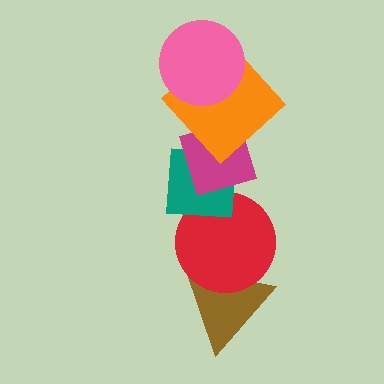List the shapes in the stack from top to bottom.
From top to bottom: the pink circle, the orange diamond, the magenta diamond, the teal square, the red circle, the brown triangle.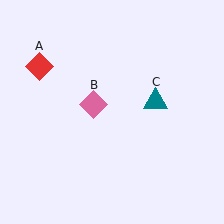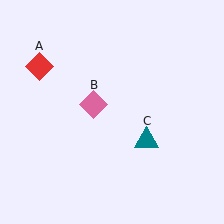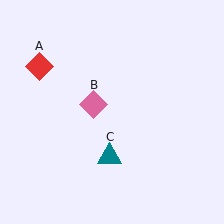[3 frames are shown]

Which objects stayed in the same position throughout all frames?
Red diamond (object A) and pink diamond (object B) remained stationary.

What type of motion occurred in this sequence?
The teal triangle (object C) rotated clockwise around the center of the scene.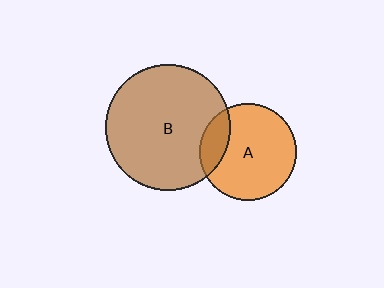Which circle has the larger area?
Circle B (brown).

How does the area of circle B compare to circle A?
Approximately 1.7 times.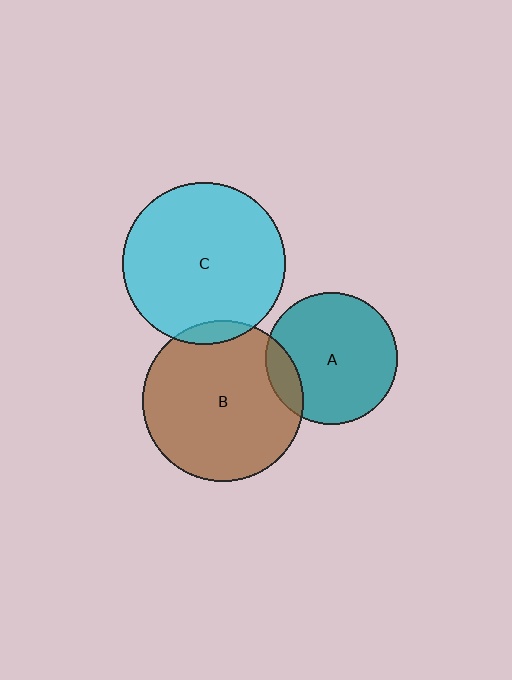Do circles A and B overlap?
Yes.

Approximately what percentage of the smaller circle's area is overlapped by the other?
Approximately 15%.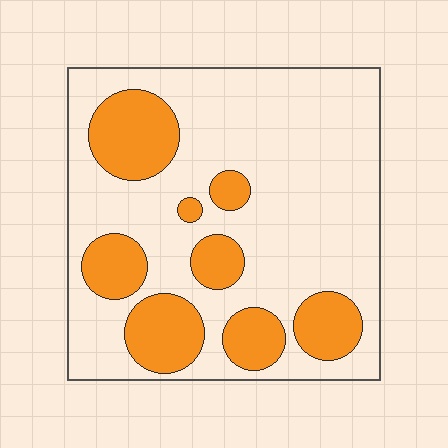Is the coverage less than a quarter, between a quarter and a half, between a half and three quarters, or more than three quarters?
Between a quarter and a half.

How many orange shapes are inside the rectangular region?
8.